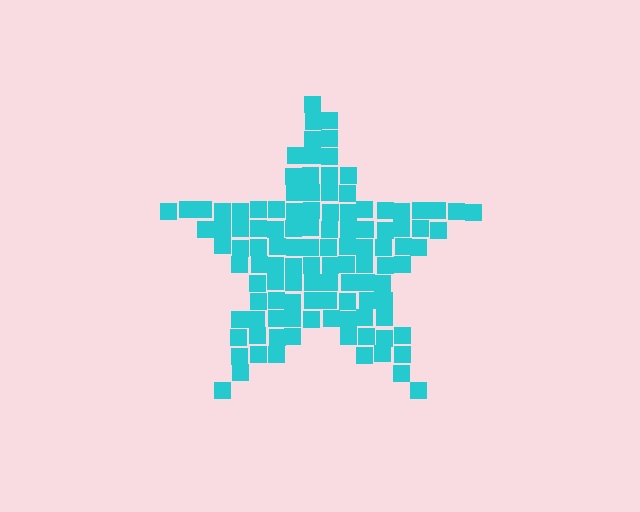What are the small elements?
The small elements are squares.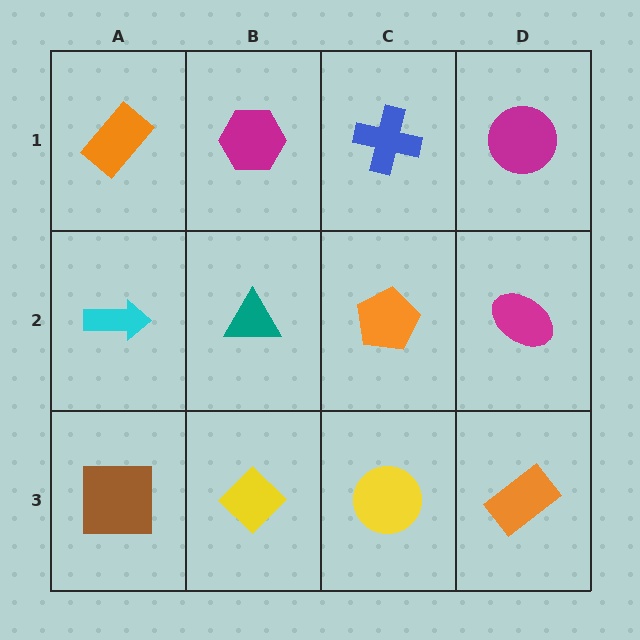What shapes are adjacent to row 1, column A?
A cyan arrow (row 2, column A), a magenta hexagon (row 1, column B).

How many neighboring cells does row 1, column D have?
2.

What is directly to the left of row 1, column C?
A magenta hexagon.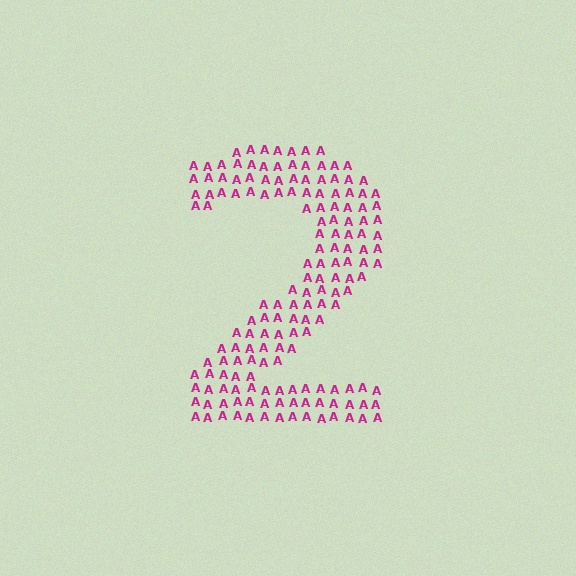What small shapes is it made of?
It is made of small letter A's.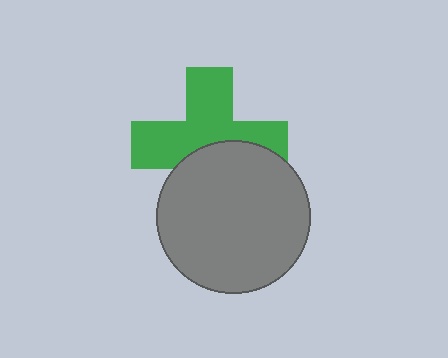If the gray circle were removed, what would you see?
You would see the complete green cross.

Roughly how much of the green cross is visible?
About half of it is visible (roughly 60%).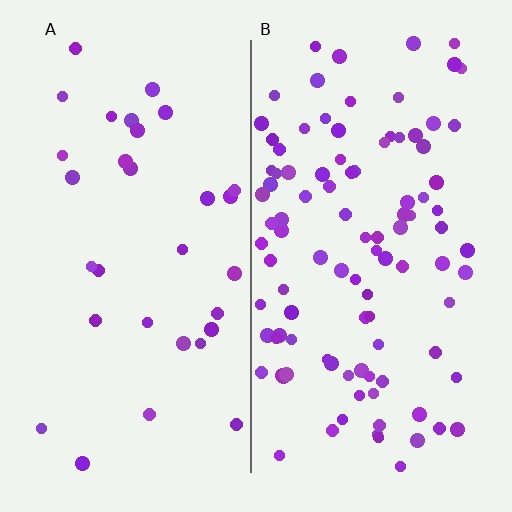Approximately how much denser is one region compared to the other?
Approximately 3.2× — region B over region A.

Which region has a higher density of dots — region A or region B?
B (the right).